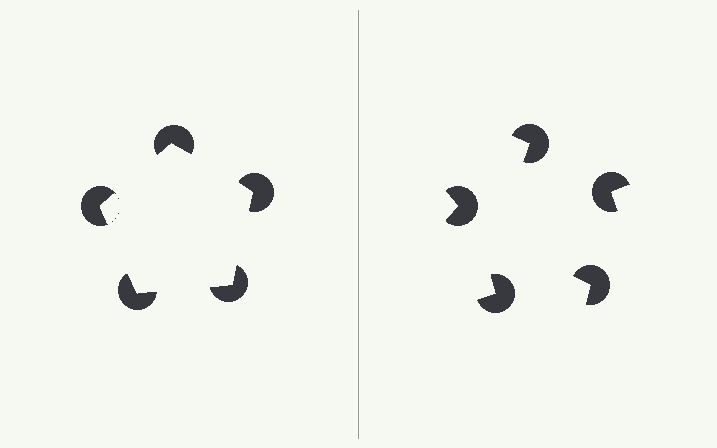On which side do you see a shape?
An illusory pentagon appears on the left side. On the right side the wedge cuts are rotated, so no coherent shape forms.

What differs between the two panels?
The pac-man discs are positioned identically on both sides; only the wedge orientations differ. On the left they align to a pentagon; on the right they are misaligned.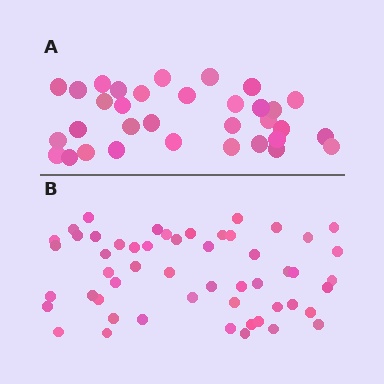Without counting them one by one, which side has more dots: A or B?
Region B (the bottom region) has more dots.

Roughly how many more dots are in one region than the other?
Region B has approximately 20 more dots than region A.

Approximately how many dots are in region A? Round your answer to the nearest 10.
About 30 dots. (The exact count is 33, which rounds to 30.)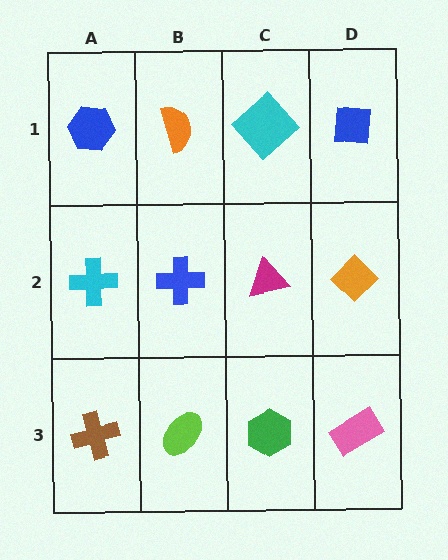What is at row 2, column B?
A blue cross.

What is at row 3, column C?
A green hexagon.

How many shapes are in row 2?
4 shapes.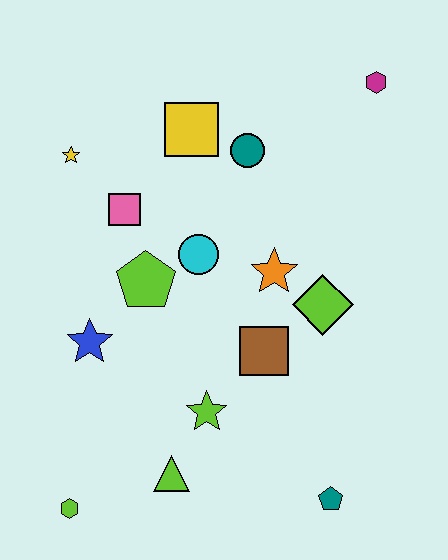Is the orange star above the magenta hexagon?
No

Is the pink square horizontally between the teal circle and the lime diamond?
No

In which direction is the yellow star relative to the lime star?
The yellow star is above the lime star.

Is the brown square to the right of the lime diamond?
No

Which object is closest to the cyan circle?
The lime pentagon is closest to the cyan circle.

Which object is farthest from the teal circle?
The lime hexagon is farthest from the teal circle.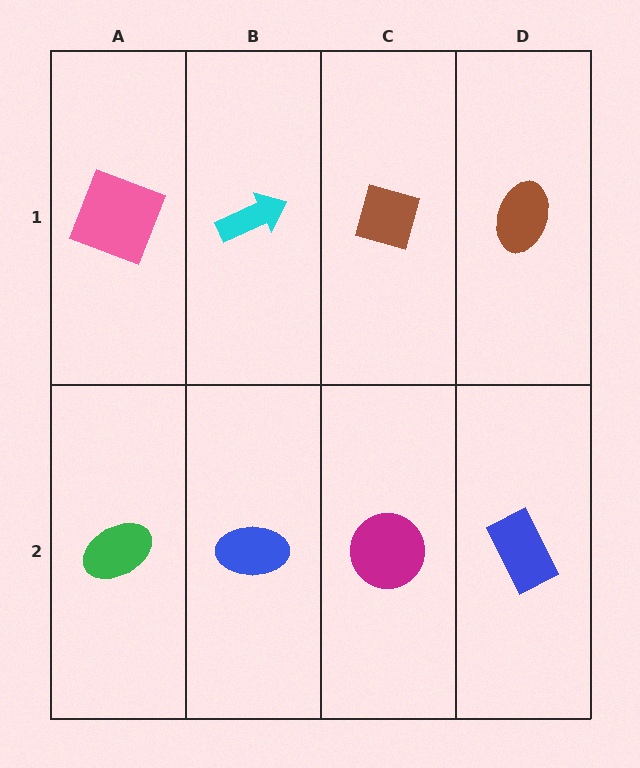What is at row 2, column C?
A magenta circle.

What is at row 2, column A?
A green ellipse.